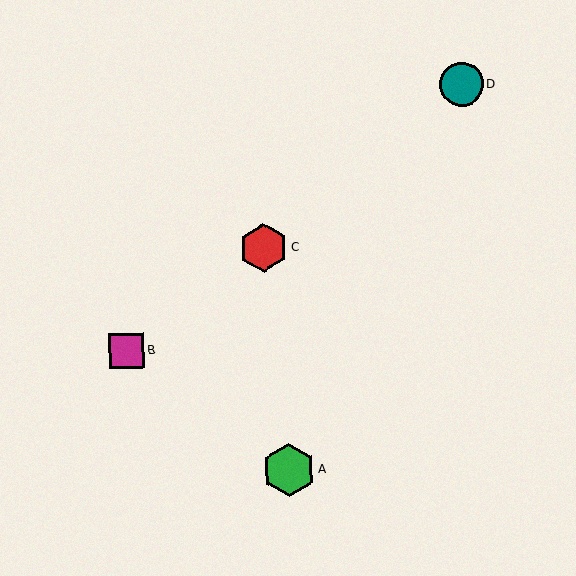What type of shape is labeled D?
Shape D is a teal circle.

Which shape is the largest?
The green hexagon (labeled A) is the largest.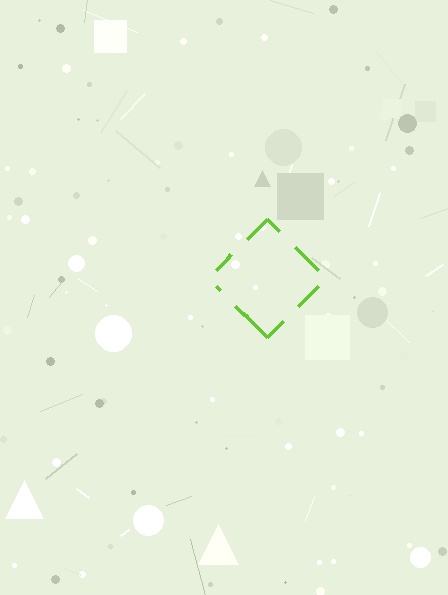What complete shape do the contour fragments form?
The contour fragments form a diamond.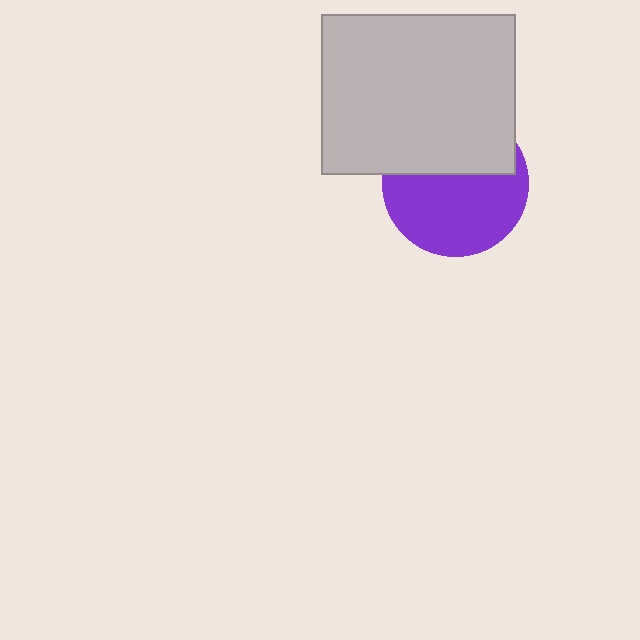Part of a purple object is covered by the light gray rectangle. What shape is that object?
It is a circle.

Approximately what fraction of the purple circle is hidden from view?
Roughly 41% of the purple circle is hidden behind the light gray rectangle.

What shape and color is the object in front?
The object in front is a light gray rectangle.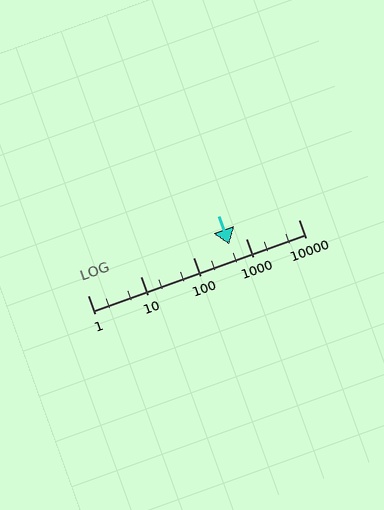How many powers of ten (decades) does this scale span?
The scale spans 4 decades, from 1 to 10000.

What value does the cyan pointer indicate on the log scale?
The pointer indicates approximately 490.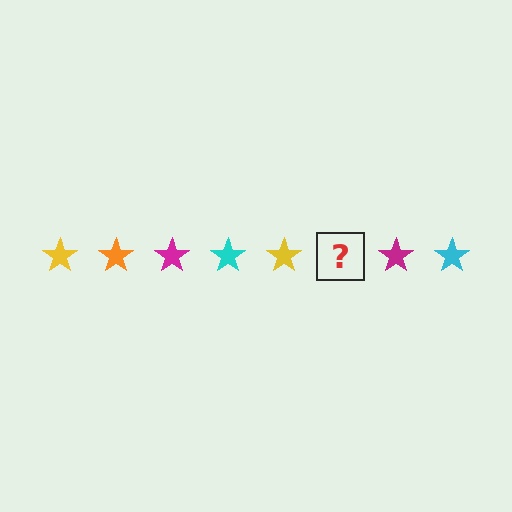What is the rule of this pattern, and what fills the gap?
The rule is that the pattern cycles through yellow, orange, magenta, cyan stars. The gap should be filled with an orange star.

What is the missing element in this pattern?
The missing element is an orange star.